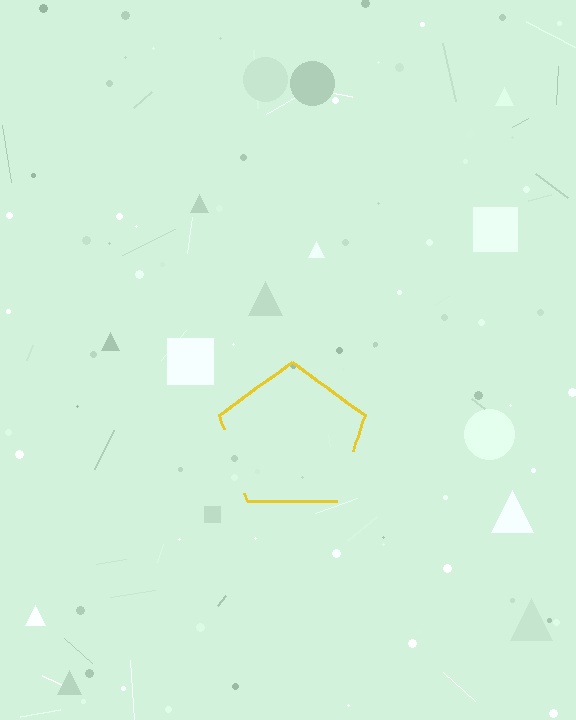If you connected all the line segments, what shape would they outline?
They would outline a pentagon.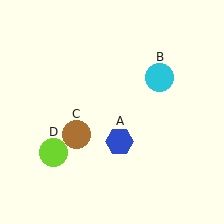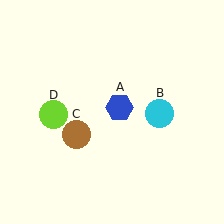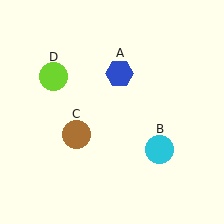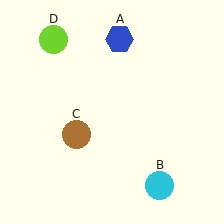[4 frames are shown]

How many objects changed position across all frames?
3 objects changed position: blue hexagon (object A), cyan circle (object B), lime circle (object D).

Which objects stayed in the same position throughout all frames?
Brown circle (object C) remained stationary.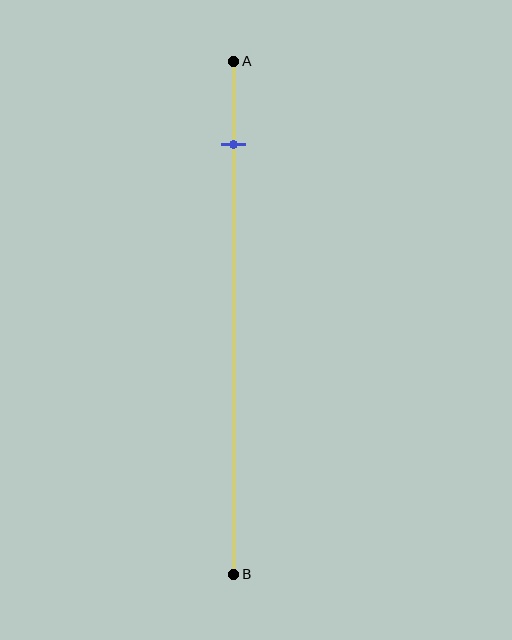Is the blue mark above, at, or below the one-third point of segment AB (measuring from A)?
The blue mark is above the one-third point of segment AB.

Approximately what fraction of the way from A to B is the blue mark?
The blue mark is approximately 15% of the way from A to B.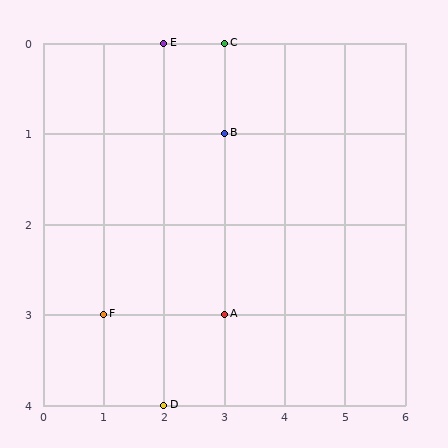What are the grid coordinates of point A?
Point A is at grid coordinates (3, 3).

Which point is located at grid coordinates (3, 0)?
Point C is at (3, 0).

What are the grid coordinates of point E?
Point E is at grid coordinates (2, 0).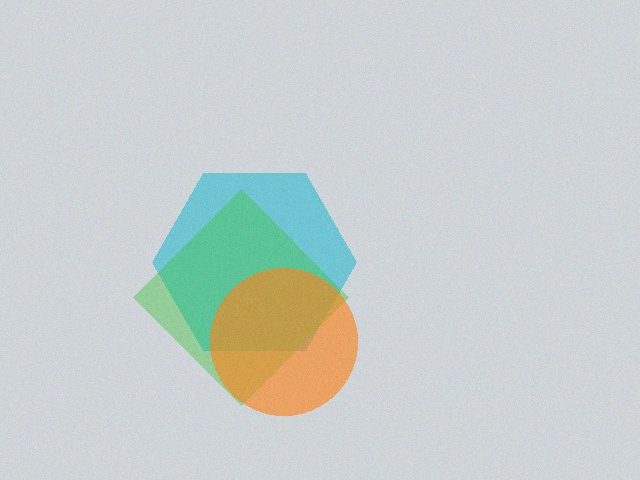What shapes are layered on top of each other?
The layered shapes are: a cyan hexagon, a green diamond, an orange circle.